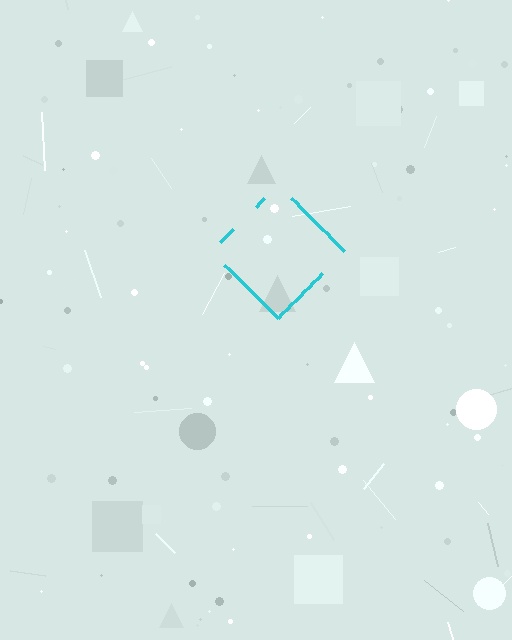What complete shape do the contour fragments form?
The contour fragments form a diamond.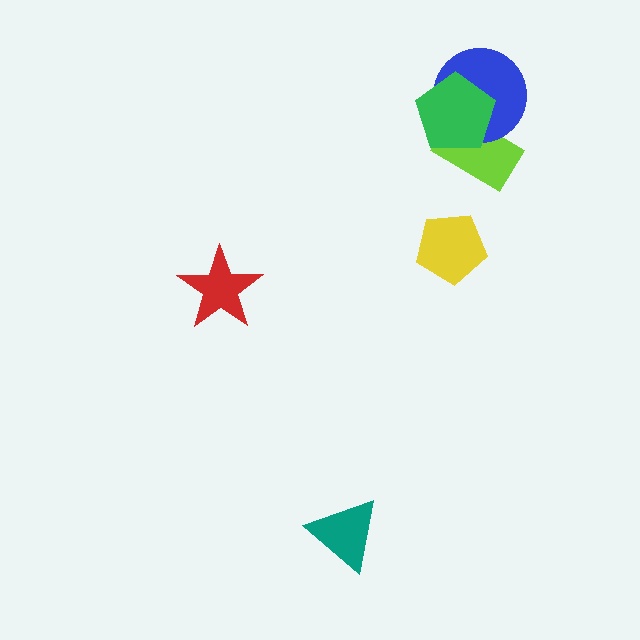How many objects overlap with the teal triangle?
0 objects overlap with the teal triangle.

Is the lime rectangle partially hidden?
Yes, it is partially covered by another shape.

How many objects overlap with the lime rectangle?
2 objects overlap with the lime rectangle.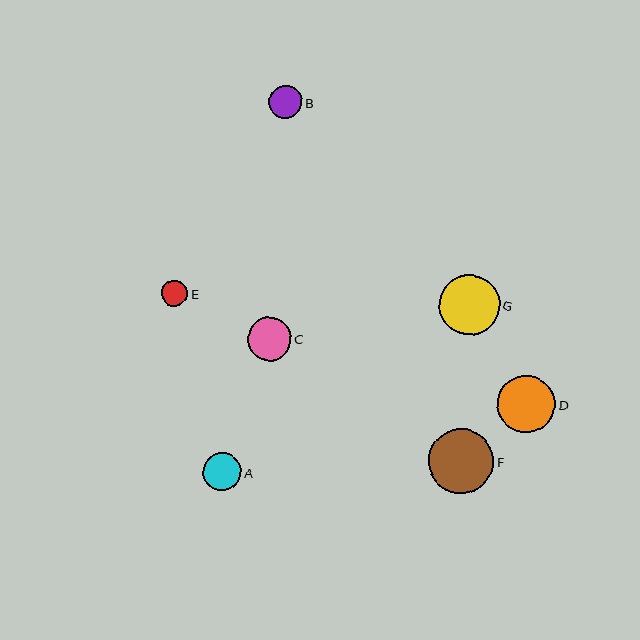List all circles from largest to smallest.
From largest to smallest: F, G, D, C, A, B, E.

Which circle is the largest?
Circle F is the largest with a size of approximately 65 pixels.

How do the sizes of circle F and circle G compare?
Circle F and circle G are approximately the same size.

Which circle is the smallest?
Circle E is the smallest with a size of approximately 26 pixels.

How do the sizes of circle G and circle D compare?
Circle G and circle D are approximately the same size.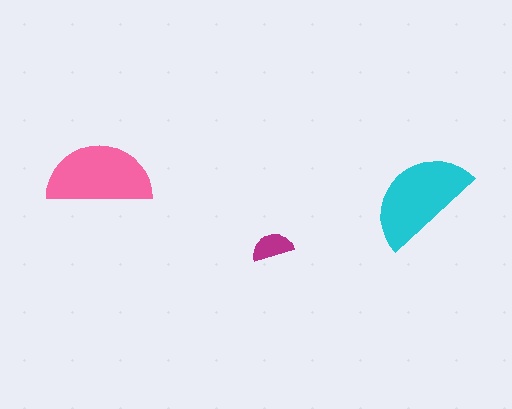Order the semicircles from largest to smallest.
the cyan one, the pink one, the magenta one.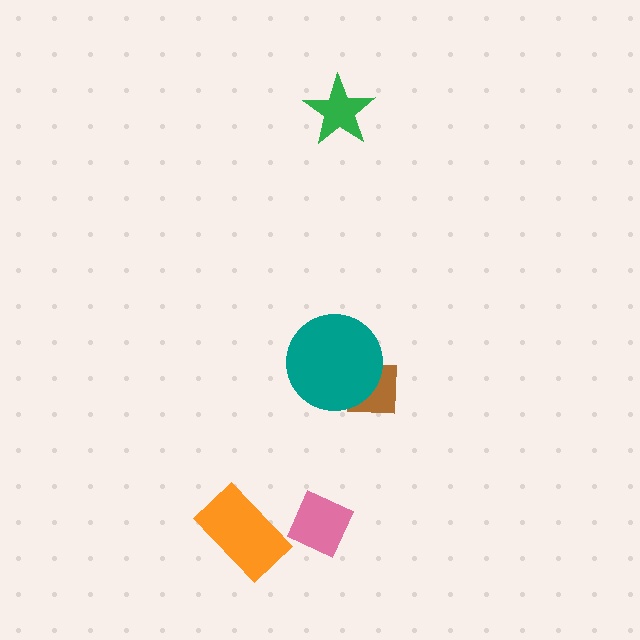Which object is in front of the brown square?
The teal circle is in front of the brown square.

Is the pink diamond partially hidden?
No, no other shape covers it.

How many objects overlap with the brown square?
1 object overlaps with the brown square.